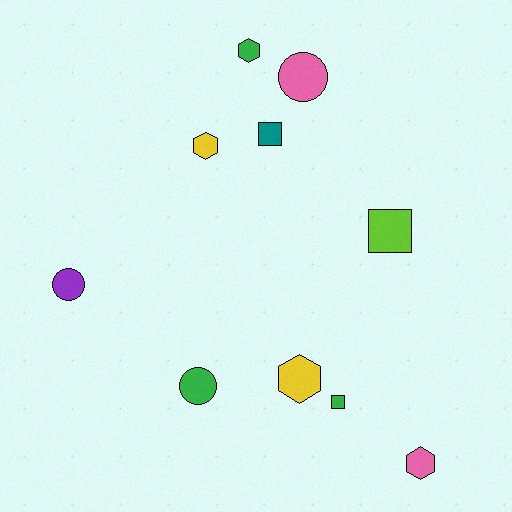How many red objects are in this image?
There are no red objects.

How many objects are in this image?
There are 10 objects.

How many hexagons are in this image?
There are 4 hexagons.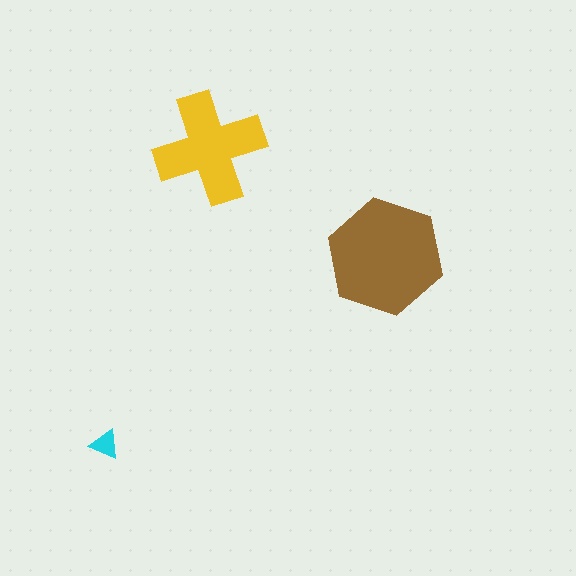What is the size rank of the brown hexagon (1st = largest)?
1st.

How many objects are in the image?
There are 3 objects in the image.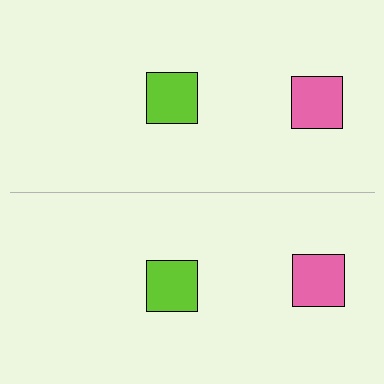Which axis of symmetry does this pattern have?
The pattern has a horizontal axis of symmetry running through the center of the image.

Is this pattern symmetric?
Yes, this pattern has bilateral (reflection) symmetry.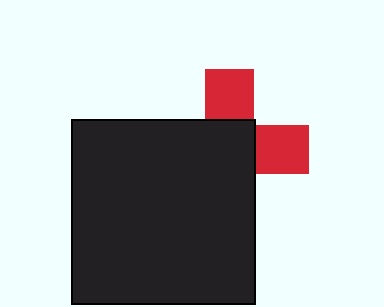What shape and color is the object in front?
The object in front is a black square.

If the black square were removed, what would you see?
You would see the complete red cross.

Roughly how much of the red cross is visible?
A small part of it is visible (roughly 38%).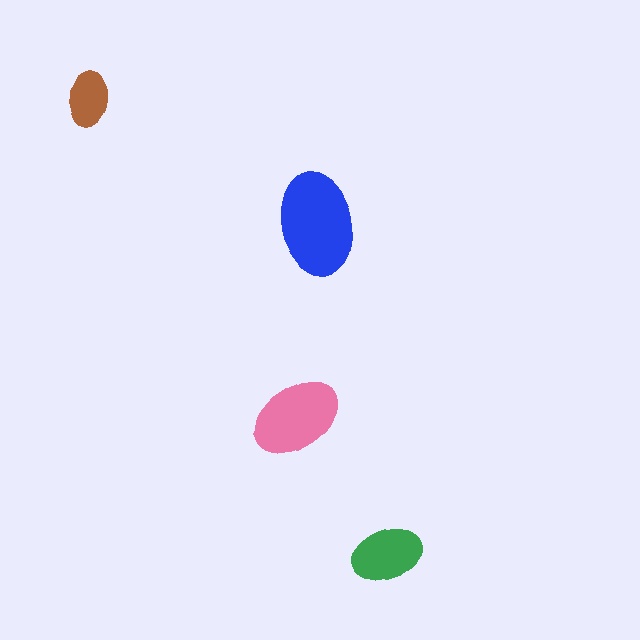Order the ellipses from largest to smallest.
the blue one, the pink one, the green one, the brown one.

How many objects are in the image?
There are 4 objects in the image.